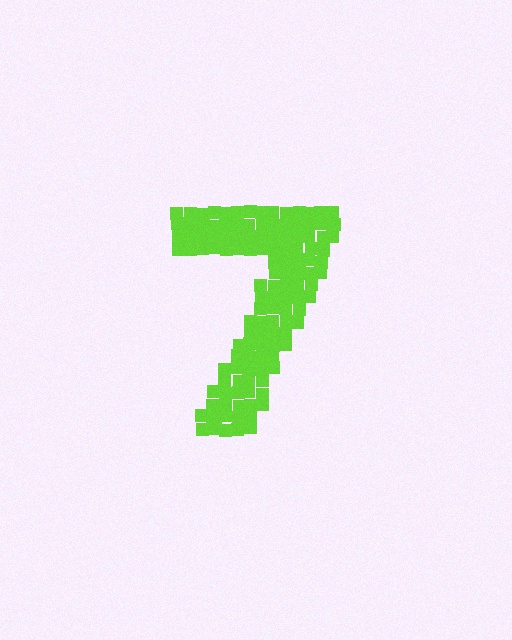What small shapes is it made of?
It is made of small squares.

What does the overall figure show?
The overall figure shows the digit 7.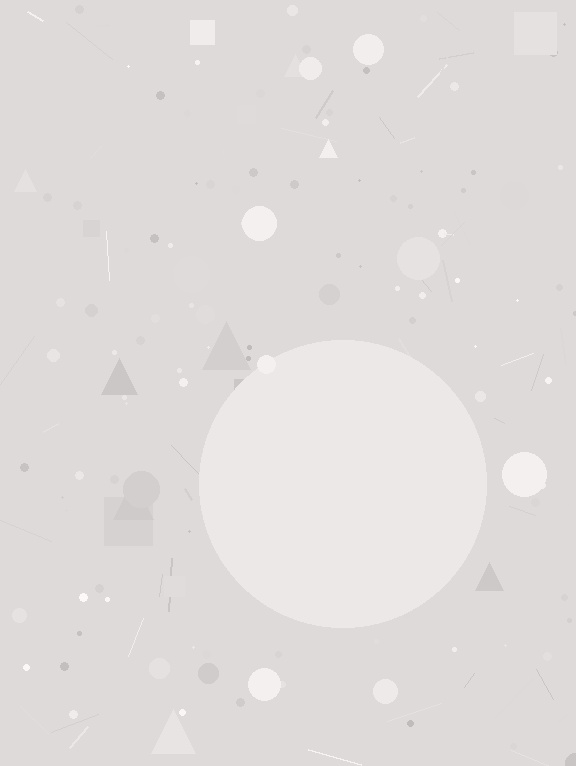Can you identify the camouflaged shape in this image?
The camouflaged shape is a circle.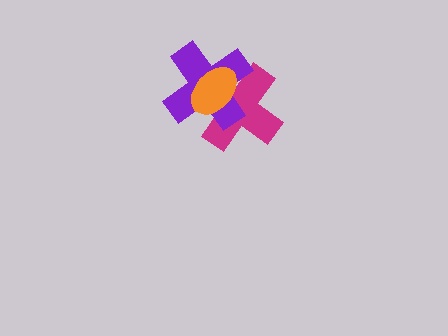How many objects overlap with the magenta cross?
2 objects overlap with the magenta cross.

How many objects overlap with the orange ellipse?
2 objects overlap with the orange ellipse.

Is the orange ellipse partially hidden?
No, no other shape covers it.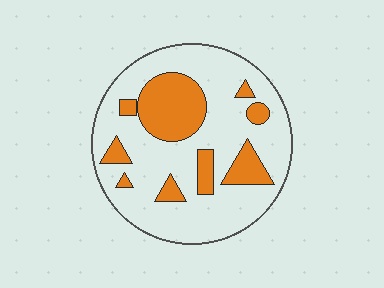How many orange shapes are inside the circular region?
9.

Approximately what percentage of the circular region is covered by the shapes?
Approximately 25%.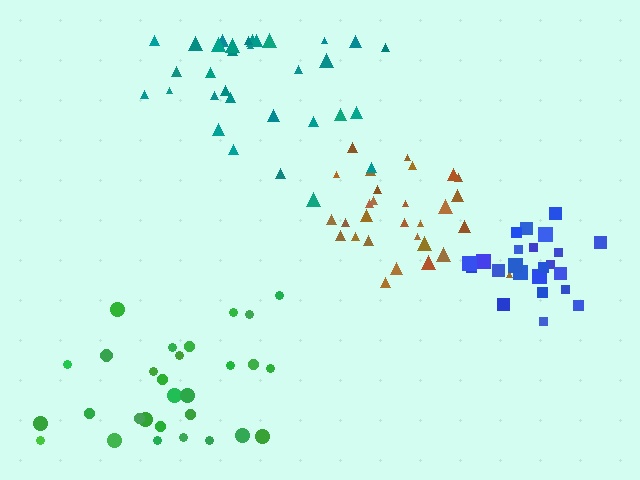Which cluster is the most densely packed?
Blue.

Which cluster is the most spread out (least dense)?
Teal.